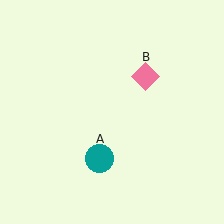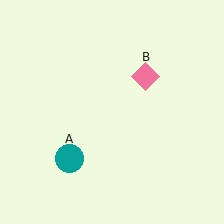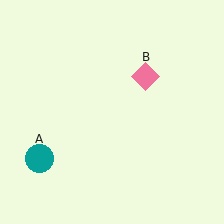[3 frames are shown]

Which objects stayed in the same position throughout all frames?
Pink diamond (object B) remained stationary.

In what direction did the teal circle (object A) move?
The teal circle (object A) moved left.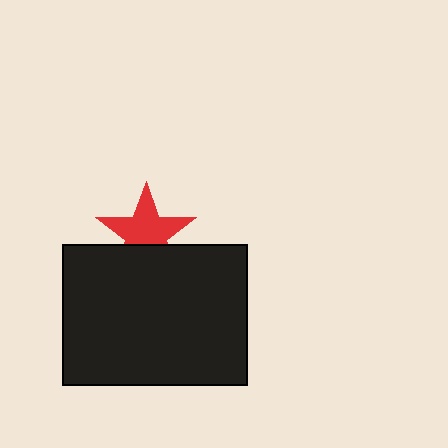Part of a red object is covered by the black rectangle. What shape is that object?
It is a star.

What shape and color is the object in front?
The object in front is a black rectangle.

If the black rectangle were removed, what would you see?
You would see the complete red star.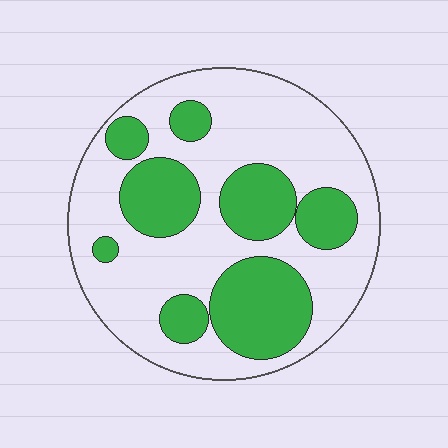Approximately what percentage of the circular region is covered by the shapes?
Approximately 35%.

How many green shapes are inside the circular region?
8.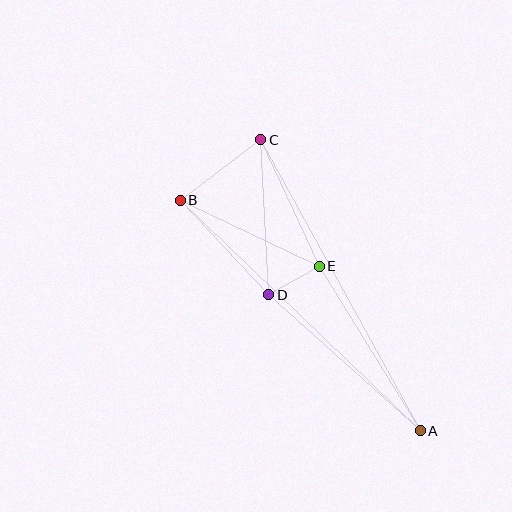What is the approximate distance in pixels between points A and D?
The distance between A and D is approximately 204 pixels.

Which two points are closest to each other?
Points D and E are closest to each other.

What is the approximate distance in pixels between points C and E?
The distance between C and E is approximately 140 pixels.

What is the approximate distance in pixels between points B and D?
The distance between B and D is approximately 129 pixels.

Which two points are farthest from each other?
Points A and B are farthest from each other.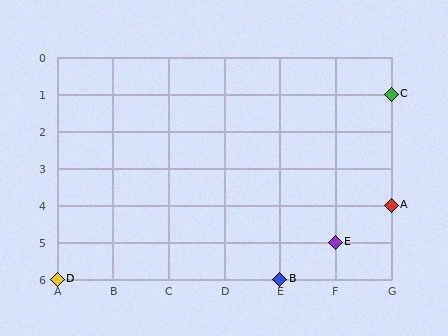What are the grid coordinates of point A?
Point A is at grid coordinates (G, 4).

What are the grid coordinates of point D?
Point D is at grid coordinates (A, 6).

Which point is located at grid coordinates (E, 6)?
Point B is at (E, 6).